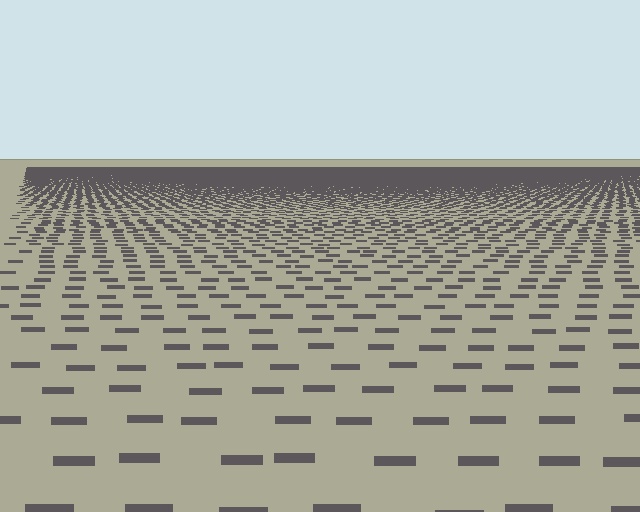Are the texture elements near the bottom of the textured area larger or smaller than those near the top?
Larger. Near the bottom, elements are closer to the viewer and appear at a bigger on-screen size.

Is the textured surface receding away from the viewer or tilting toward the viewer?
The surface is receding away from the viewer. Texture elements get smaller and denser toward the top.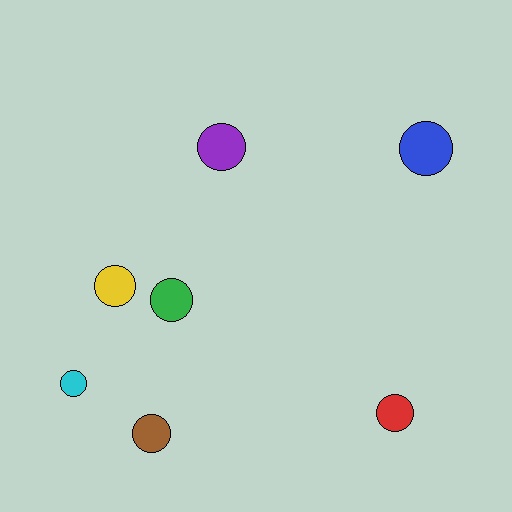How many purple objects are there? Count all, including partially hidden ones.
There is 1 purple object.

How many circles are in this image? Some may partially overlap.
There are 7 circles.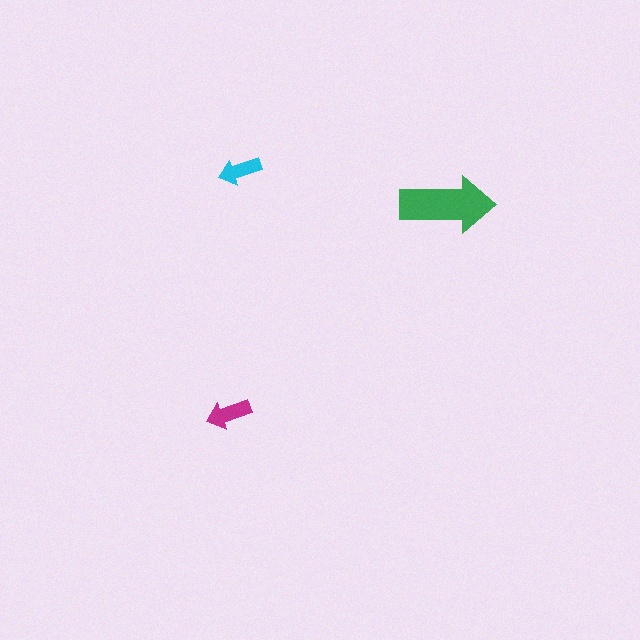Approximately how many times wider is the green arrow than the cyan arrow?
About 2 times wider.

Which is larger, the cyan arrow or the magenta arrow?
The magenta one.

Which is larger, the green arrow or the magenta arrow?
The green one.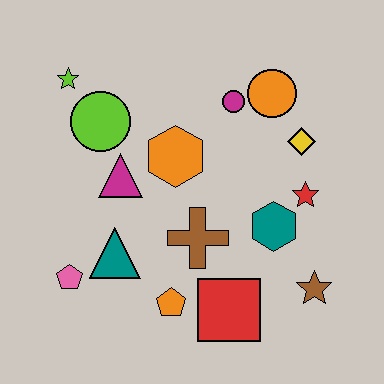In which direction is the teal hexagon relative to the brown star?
The teal hexagon is above the brown star.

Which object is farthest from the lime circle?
The brown star is farthest from the lime circle.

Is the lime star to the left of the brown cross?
Yes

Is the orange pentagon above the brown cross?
No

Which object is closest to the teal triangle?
The pink pentagon is closest to the teal triangle.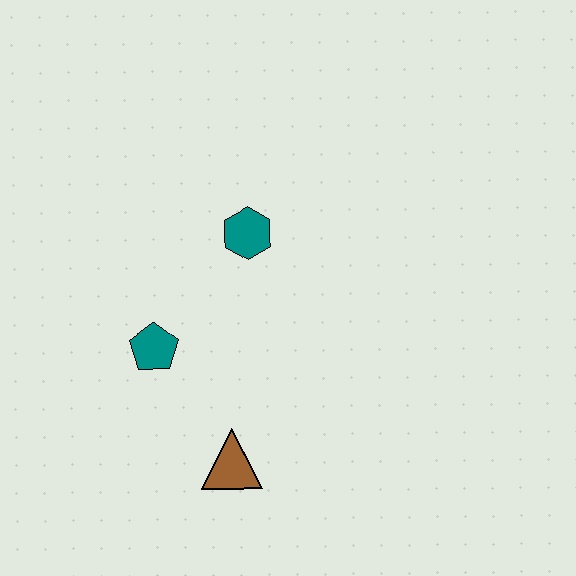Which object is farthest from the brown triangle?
The teal hexagon is farthest from the brown triangle.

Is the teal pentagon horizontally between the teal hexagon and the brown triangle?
No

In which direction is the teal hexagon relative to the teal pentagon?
The teal hexagon is above the teal pentagon.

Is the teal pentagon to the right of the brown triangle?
No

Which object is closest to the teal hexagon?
The teal pentagon is closest to the teal hexagon.